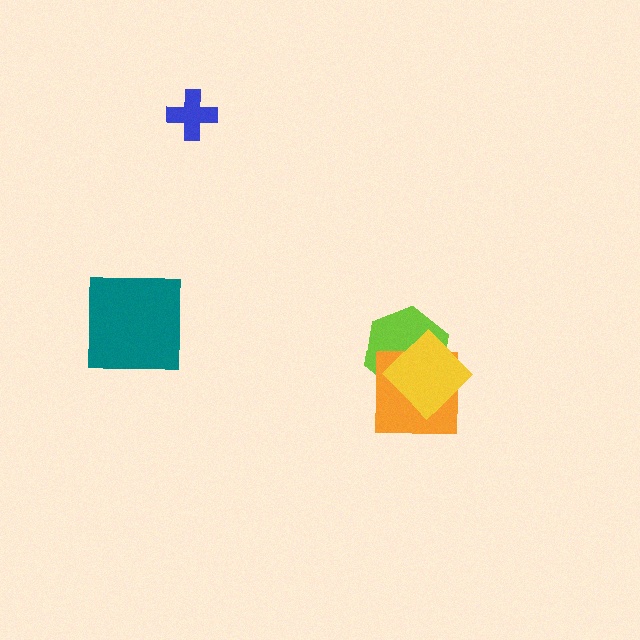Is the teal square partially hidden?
No, no other shape covers it.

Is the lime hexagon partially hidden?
Yes, it is partially covered by another shape.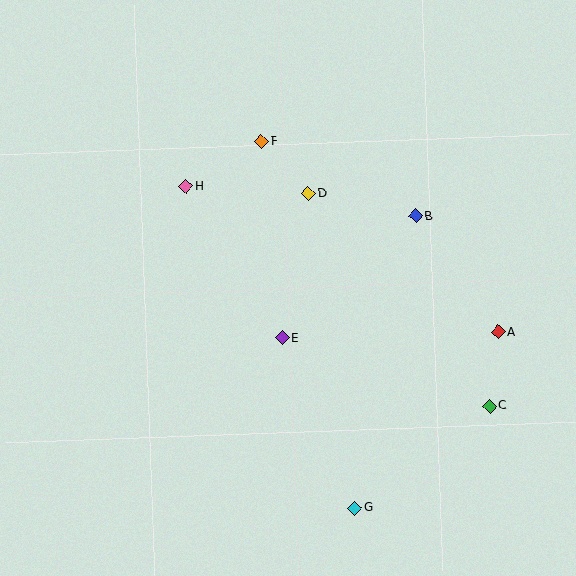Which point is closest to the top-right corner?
Point B is closest to the top-right corner.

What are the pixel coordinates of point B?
Point B is at (416, 216).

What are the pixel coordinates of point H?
Point H is at (186, 186).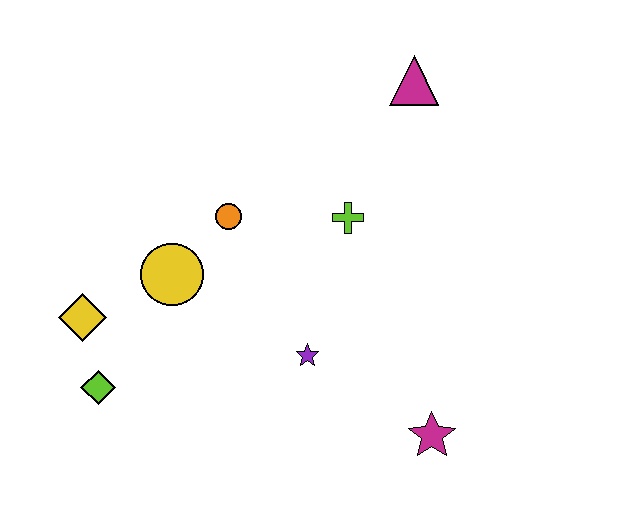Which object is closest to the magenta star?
The purple star is closest to the magenta star.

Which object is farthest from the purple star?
The magenta triangle is farthest from the purple star.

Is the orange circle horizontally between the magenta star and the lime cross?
No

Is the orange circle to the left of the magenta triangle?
Yes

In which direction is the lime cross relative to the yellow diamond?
The lime cross is to the right of the yellow diamond.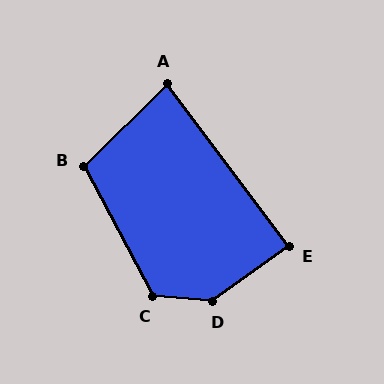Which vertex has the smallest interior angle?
A, at approximately 82 degrees.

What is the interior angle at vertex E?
Approximately 89 degrees (approximately right).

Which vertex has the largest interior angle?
D, at approximately 139 degrees.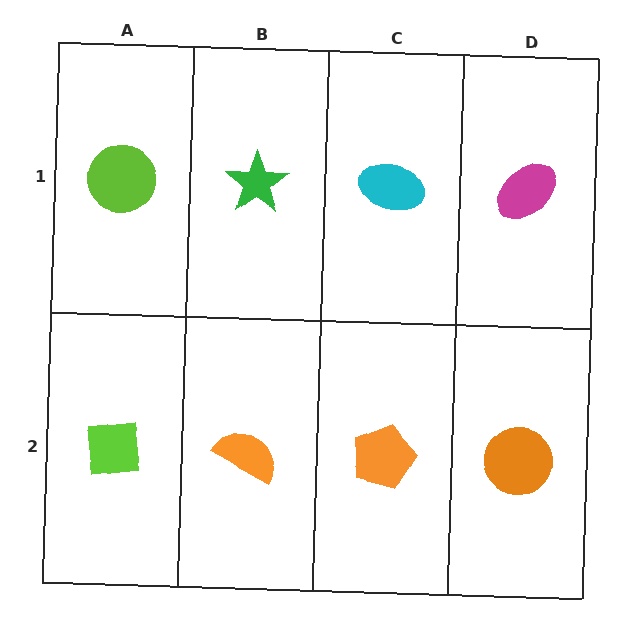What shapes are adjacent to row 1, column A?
A lime square (row 2, column A), a green star (row 1, column B).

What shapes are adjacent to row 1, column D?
An orange circle (row 2, column D), a cyan ellipse (row 1, column C).